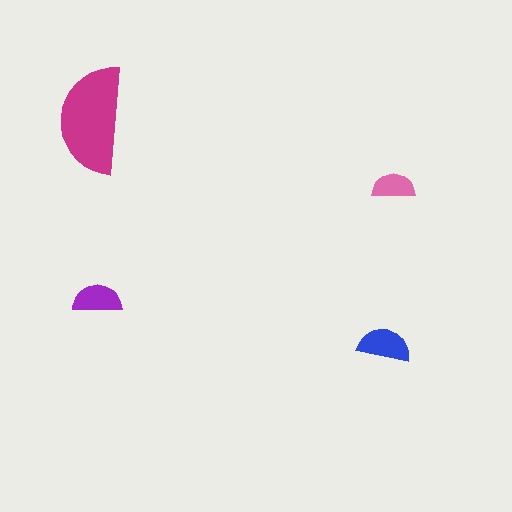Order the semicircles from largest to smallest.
the magenta one, the blue one, the purple one, the pink one.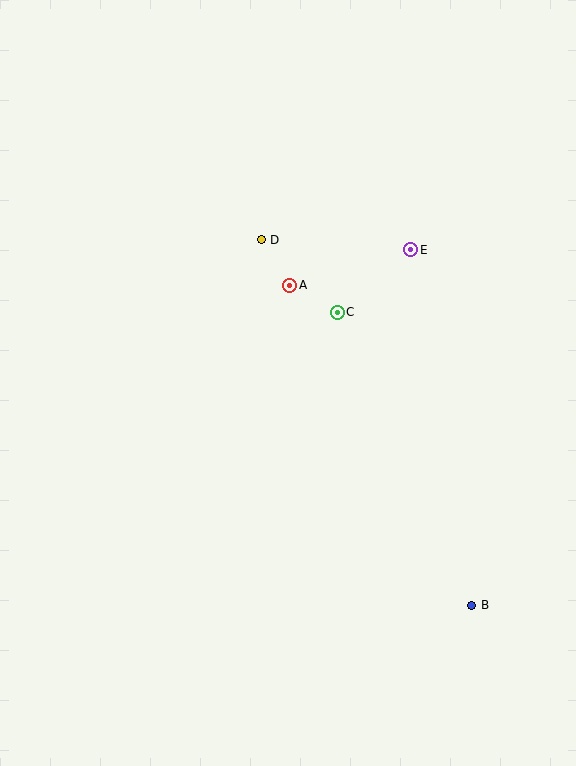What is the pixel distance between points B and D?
The distance between B and D is 422 pixels.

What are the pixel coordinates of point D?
Point D is at (261, 240).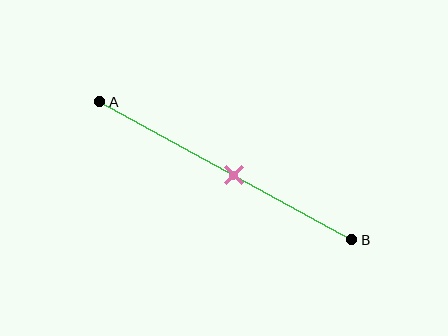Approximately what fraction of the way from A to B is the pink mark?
The pink mark is approximately 55% of the way from A to B.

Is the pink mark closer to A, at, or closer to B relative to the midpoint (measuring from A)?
The pink mark is closer to point B than the midpoint of segment AB.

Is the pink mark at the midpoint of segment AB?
No, the mark is at about 55% from A, not at the 50% midpoint.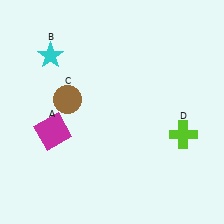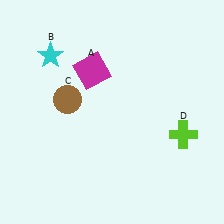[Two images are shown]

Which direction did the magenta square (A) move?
The magenta square (A) moved up.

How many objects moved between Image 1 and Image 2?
1 object moved between the two images.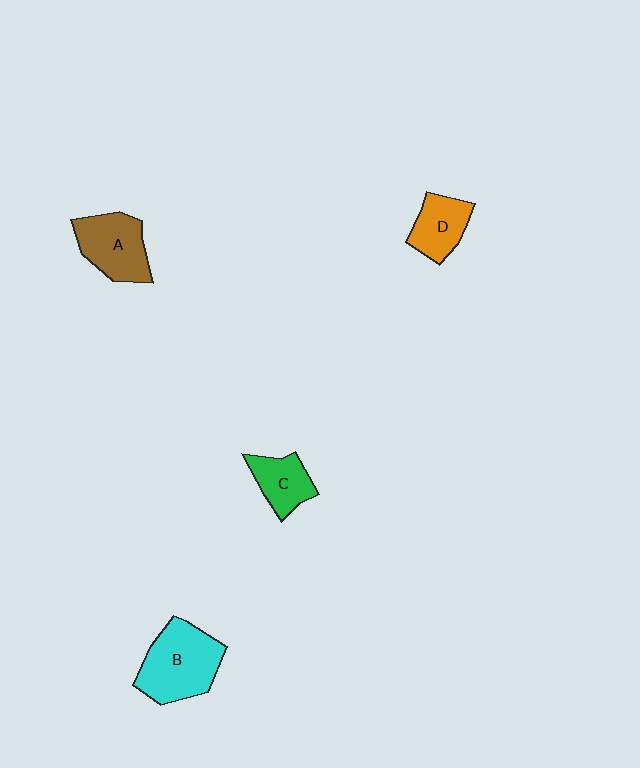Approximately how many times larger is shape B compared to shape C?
Approximately 1.8 times.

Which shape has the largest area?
Shape B (cyan).